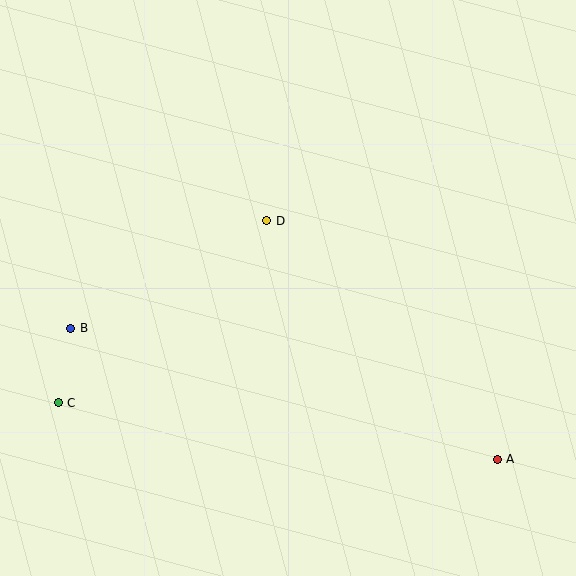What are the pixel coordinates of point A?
Point A is at (497, 459).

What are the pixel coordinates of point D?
Point D is at (267, 221).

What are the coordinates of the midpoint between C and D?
The midpoint between C and D is at (162, 312).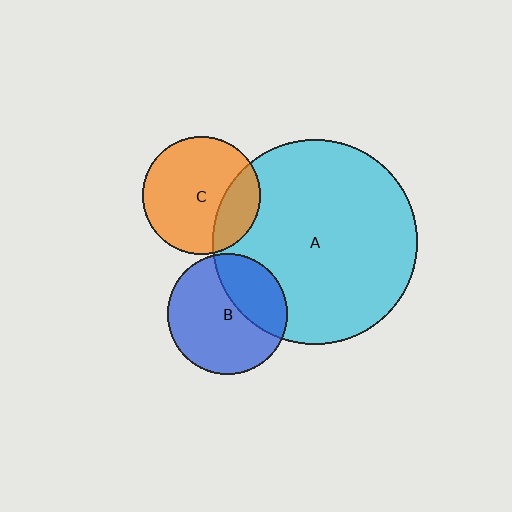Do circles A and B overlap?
Yes.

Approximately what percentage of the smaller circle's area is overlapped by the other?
Approximately 35%.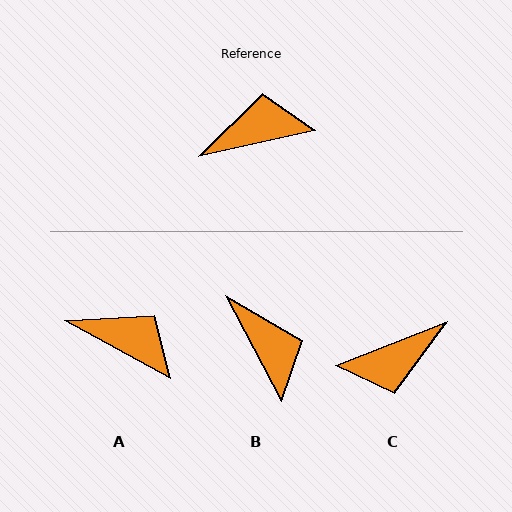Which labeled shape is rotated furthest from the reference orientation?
C, about 171 degrees away.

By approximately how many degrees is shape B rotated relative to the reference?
Approximately 75 degrees clockwise.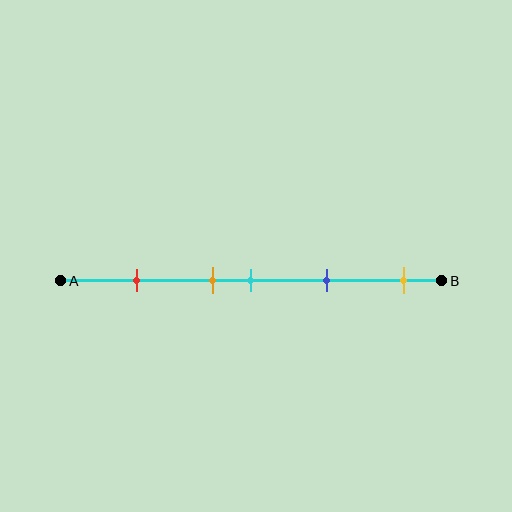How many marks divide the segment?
There are 5 marks dividing the segment.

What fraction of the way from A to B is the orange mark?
The orange mark is approximately 40% (0.4) of the way from A to B.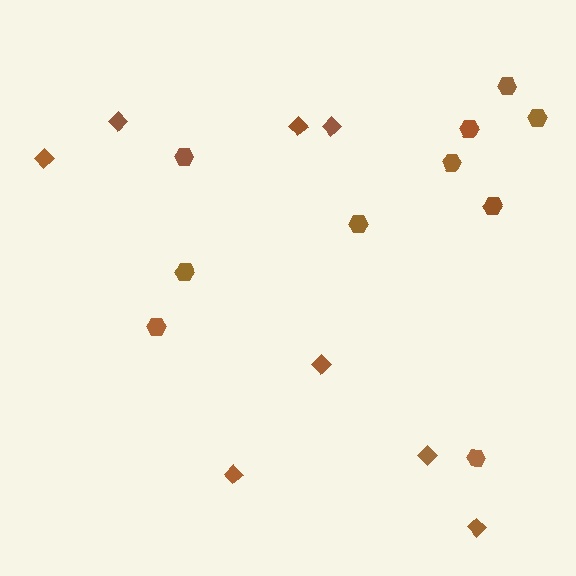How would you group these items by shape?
There are 2 groups: one group of hexagons (10) and one group of diamonds (8).